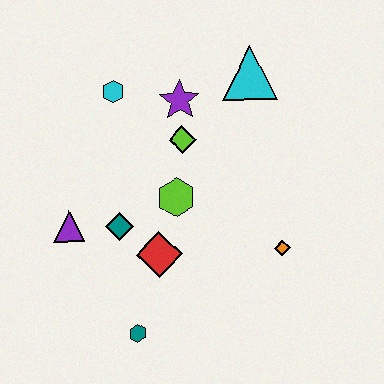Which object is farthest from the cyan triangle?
The teal hexagon is farthest from the cyan triangle.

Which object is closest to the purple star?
The lime diamond is closest to the purple star.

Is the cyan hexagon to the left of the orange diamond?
Yes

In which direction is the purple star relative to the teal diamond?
The purple star is above the teal diamond.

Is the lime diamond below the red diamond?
No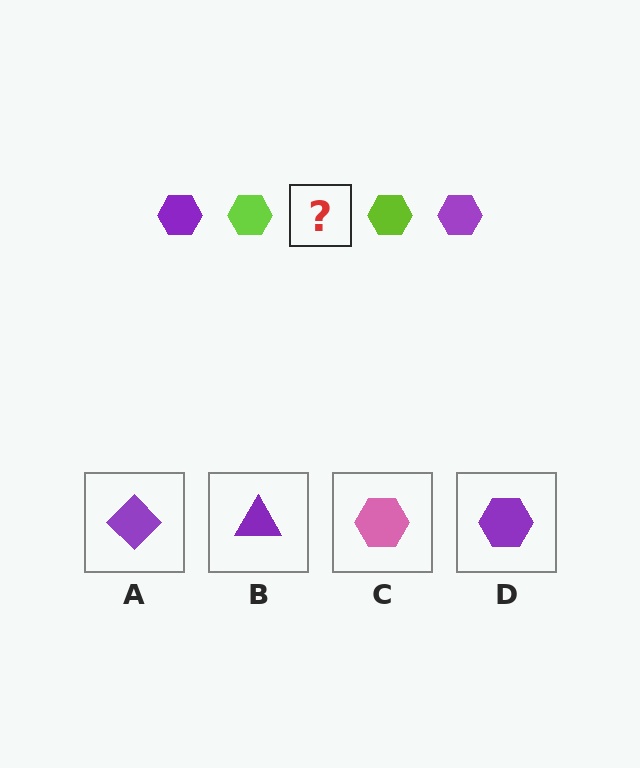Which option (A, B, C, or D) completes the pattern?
D.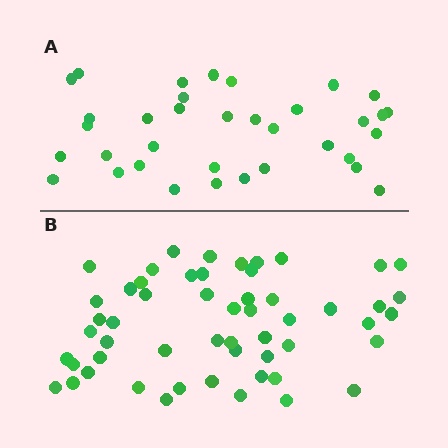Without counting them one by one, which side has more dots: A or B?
Region B (the bottom region) has more dots.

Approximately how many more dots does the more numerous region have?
Region B has approximately 20 more dots than region A.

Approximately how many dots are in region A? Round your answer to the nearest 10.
About 40 dots. (The exact count is 35, which rounds to 40.)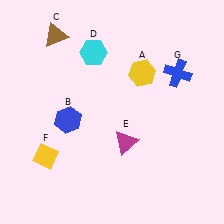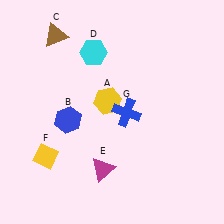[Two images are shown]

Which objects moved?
The objects that moved are: the yellow hexagon (A), the magenta triangle (E), the blue cross (G).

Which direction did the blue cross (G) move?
The blue cross (G) moved left.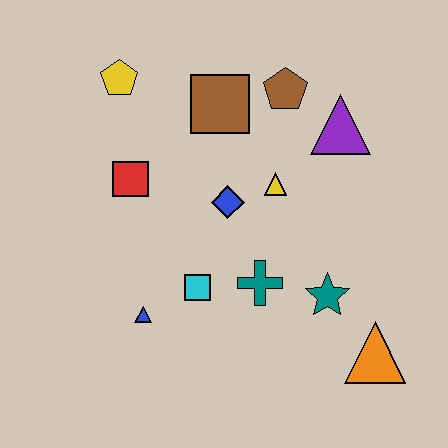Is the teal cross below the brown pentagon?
Yes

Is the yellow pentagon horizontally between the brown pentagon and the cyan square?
No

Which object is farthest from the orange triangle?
The yellow pentagon is farthest from the orange triangle.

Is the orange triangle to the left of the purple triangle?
No